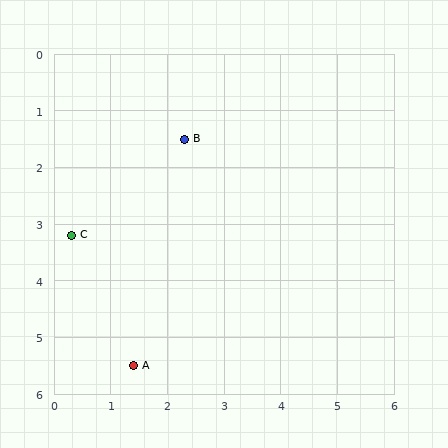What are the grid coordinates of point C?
Point C is at approximately (0.3, 3.2).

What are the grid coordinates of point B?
Point B is at approximately (2.3, 1.5).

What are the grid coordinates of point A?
Point A is at approximately (1.4, 5.5).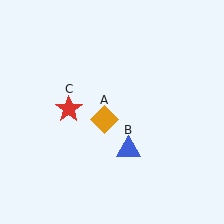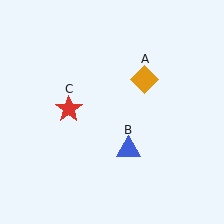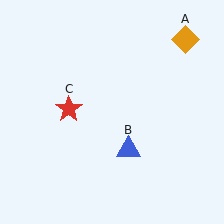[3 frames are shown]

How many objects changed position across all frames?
1 object changed position: orange diamond (object A).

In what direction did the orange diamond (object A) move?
The orange diamond (object A) moved up and to the right.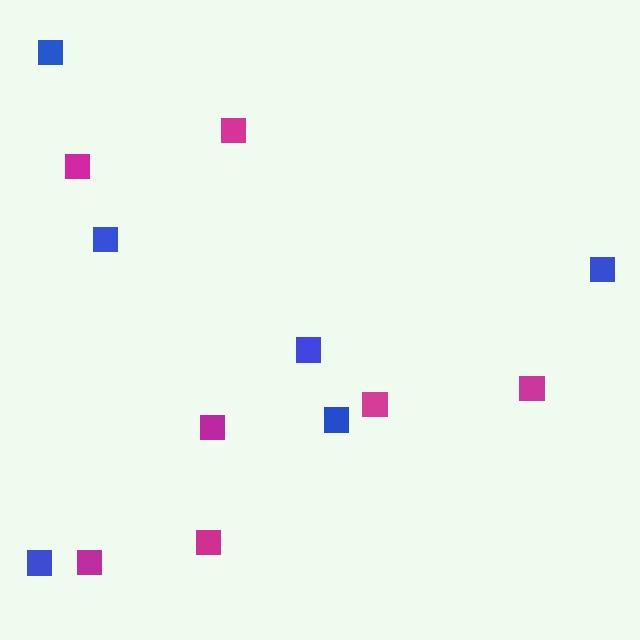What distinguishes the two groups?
There are 2 groups: one group of blue squares (6) and one group of magenta squares (7).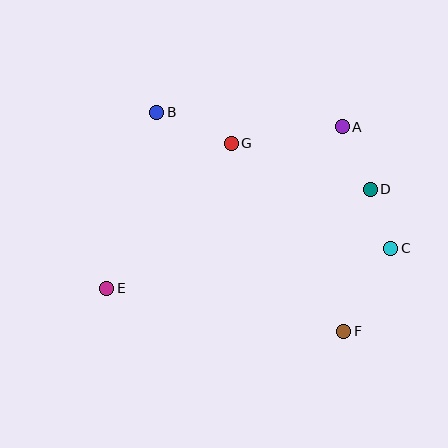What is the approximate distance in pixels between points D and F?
The distance between D and F is approximately 145 pixels.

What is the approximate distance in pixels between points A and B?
The distance between A and B is approximately 186 pixels.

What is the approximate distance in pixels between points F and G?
The distance between F and G is approximately 219 pixels.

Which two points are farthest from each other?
Points B and F are farthest from each other.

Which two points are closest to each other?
Points C and D are closest to each other.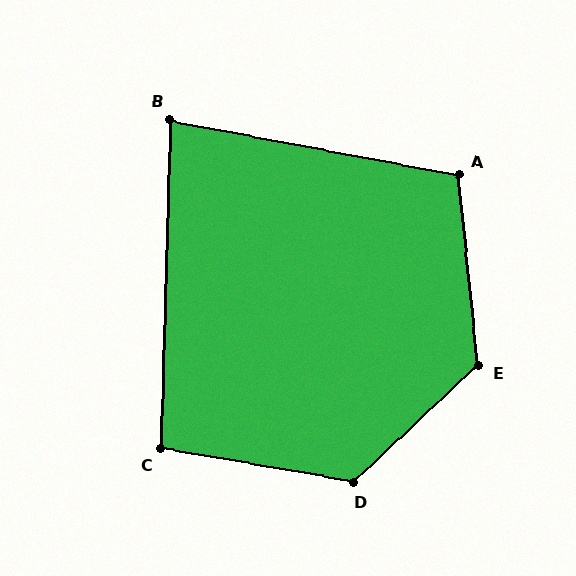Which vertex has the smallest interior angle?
B, at approximately 81 degrees.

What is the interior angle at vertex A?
Approximately 106 degrees (obtuse).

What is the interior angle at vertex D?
Approximately 127 degrees (obtuse).